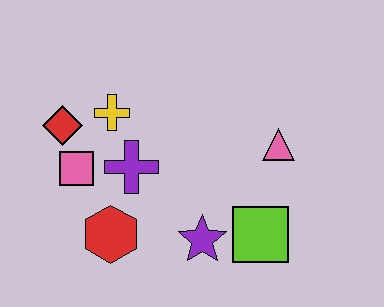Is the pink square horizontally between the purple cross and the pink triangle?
No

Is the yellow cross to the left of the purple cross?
Yes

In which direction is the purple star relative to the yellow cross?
The purple star is below the yellow cross.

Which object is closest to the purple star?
The lime square is closest to the purple star.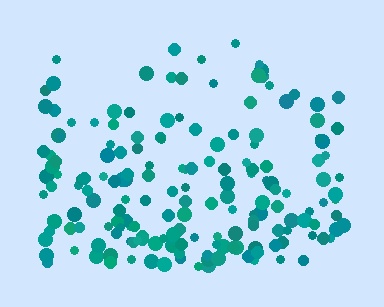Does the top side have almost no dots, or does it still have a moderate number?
Still a moderate number, just noticeably fewer than the bottom.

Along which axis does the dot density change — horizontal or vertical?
Vertical.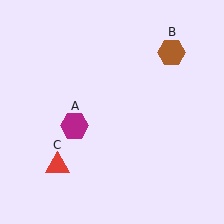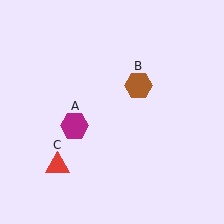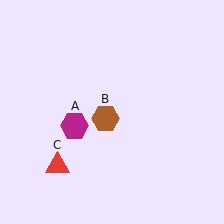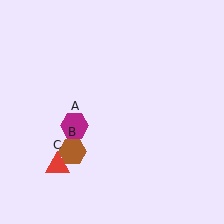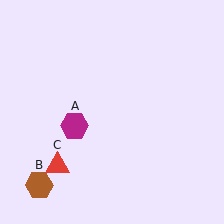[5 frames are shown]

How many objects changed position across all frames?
1 object changed position: brown hexagon (object B).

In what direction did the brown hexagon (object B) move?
The brown hexagon (object B) moved down and to the left.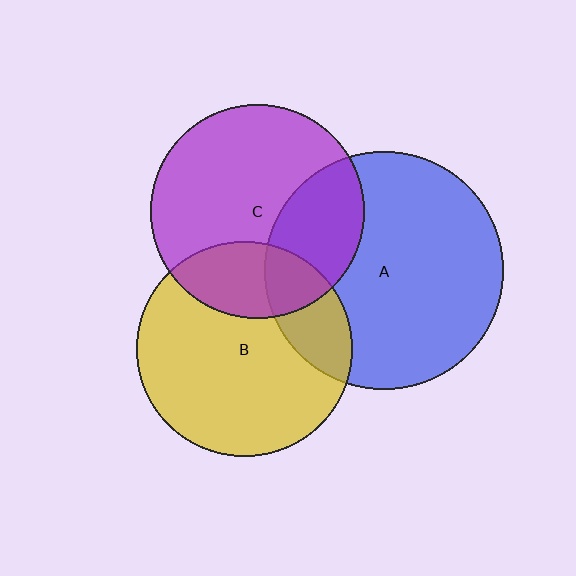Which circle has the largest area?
Circle A (blue).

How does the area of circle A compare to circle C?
Approximately 1.2 times.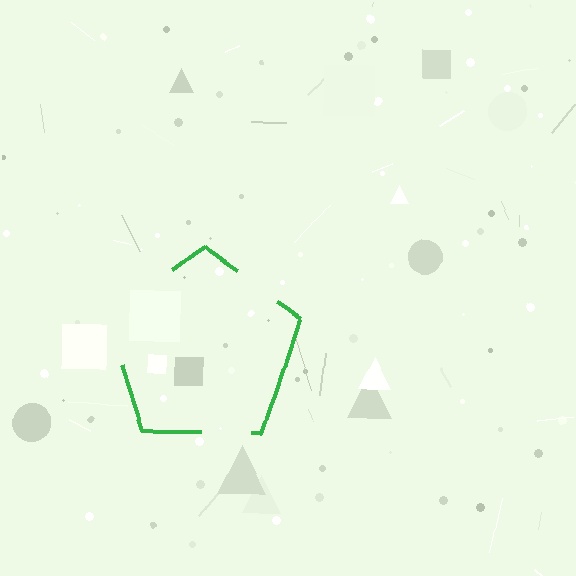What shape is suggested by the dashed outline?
The dashed outline suggests a pentagon.